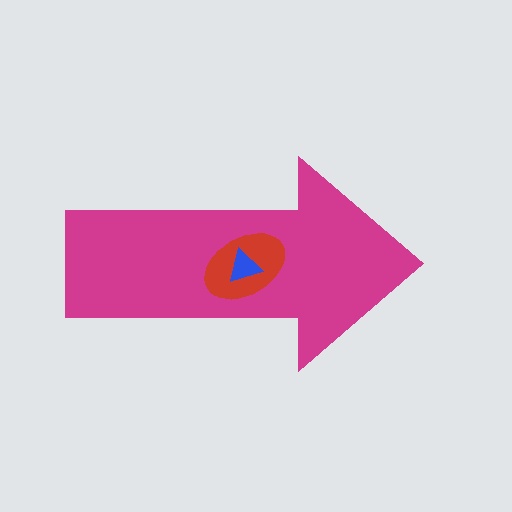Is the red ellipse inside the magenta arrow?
Yes.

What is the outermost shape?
The magenta arrow.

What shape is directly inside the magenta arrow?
The red ellipse.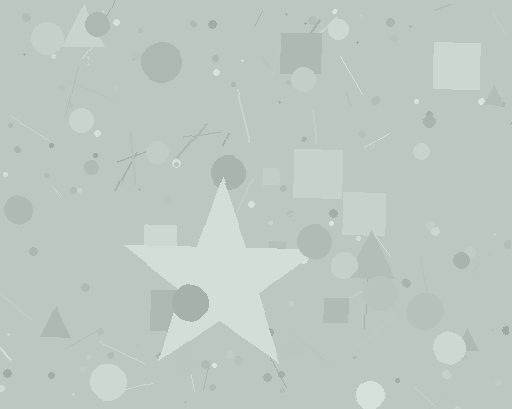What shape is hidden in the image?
A star is hidden in the image.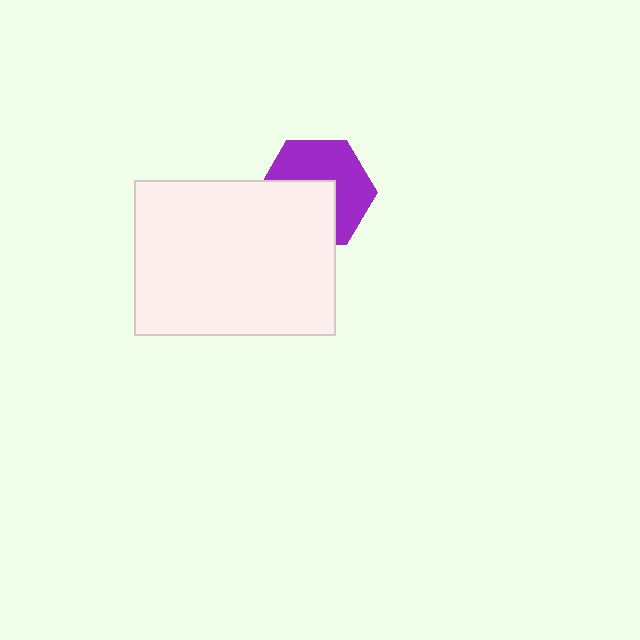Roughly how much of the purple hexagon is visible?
About half of it is visible (roughly 54%).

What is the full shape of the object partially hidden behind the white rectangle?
The partially hidden object is a purple hexagon.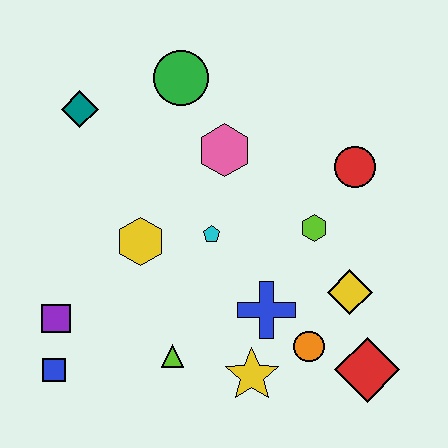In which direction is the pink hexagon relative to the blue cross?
The pink hexagon is above the blue cross.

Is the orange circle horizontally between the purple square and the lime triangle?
No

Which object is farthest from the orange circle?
The teal diamond is farthest from the orange circle.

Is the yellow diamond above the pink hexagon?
No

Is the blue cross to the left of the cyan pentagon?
No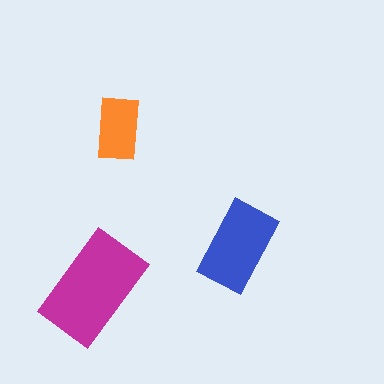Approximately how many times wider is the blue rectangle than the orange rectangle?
About 1.5 times wider.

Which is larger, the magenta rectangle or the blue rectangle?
The magenta one.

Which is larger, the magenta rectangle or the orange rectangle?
The magenta one.